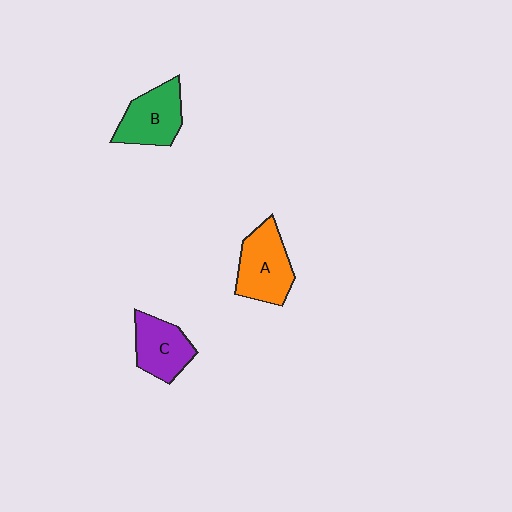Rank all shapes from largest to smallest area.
From largest to smallest: A (orange), B (green), C (purple).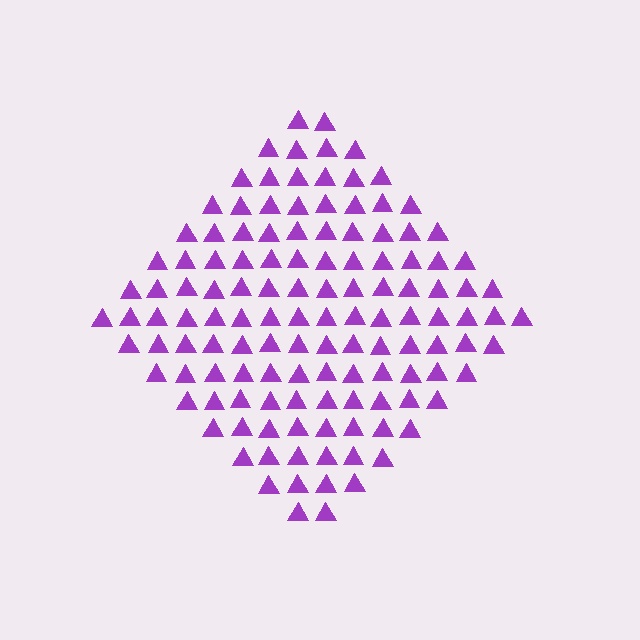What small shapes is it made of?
It is made of small triangles.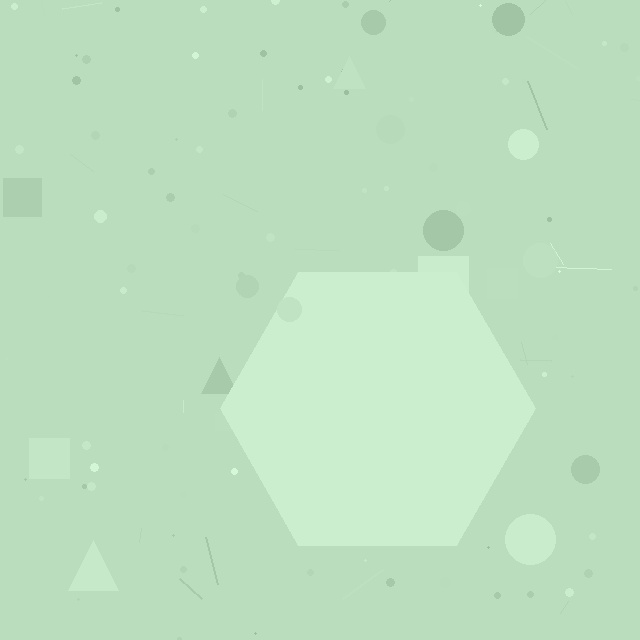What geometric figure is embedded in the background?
A hexagon is embedded in the background.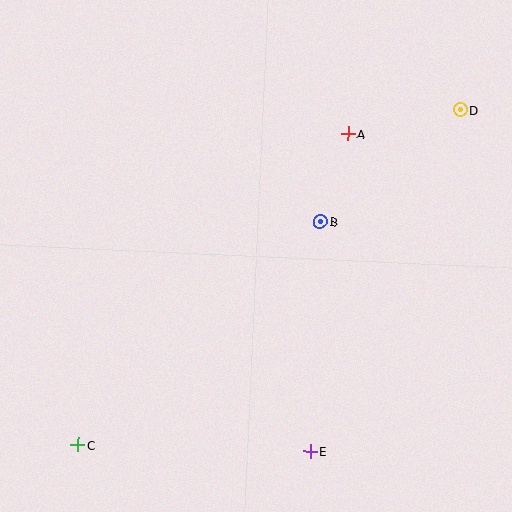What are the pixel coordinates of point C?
Point C is at (78, 445).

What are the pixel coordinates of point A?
Point A is at (348, 134).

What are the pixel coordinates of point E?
Point E is at (310, 451).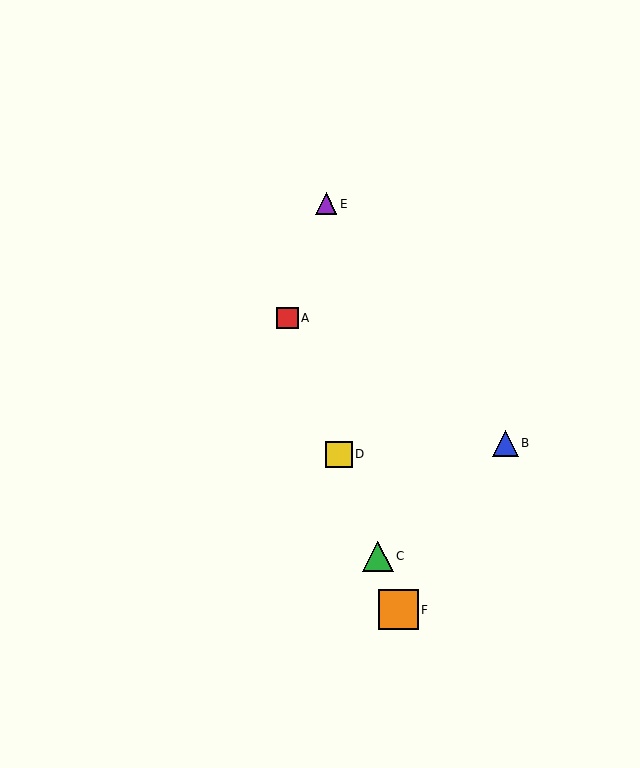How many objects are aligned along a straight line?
4 objects (A, C, D, F) are aligned along a straight line.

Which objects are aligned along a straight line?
Objects A, C, D, F are aligned along a straight line.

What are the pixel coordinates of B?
Object B is at (505, 443).